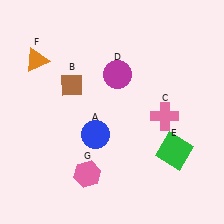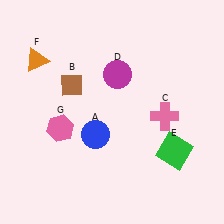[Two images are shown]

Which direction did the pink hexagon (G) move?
The pink hexagon (G) moved up.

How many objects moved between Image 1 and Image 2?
1 object moved between the two images.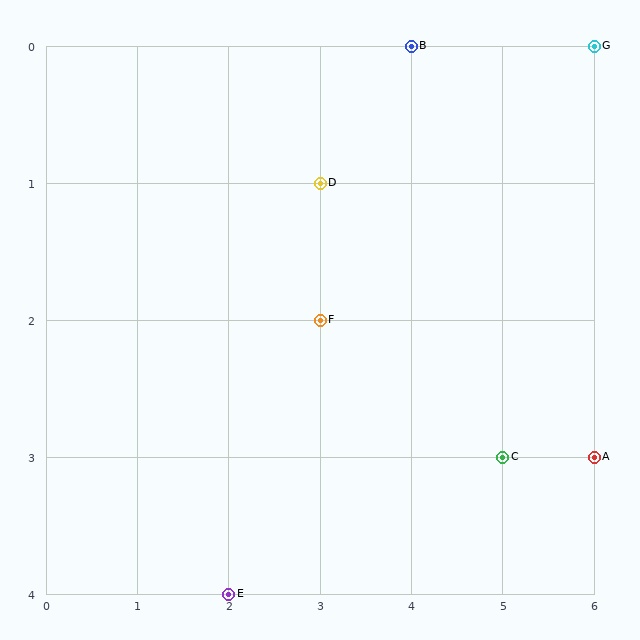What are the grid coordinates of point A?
Point A is at grid coordinates (6, 3).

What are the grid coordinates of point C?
Point C is at grid coordinates (5, 3).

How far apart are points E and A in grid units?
Points E and A are 4 columns and 1 row apart (about 4.1 grid units diagonally).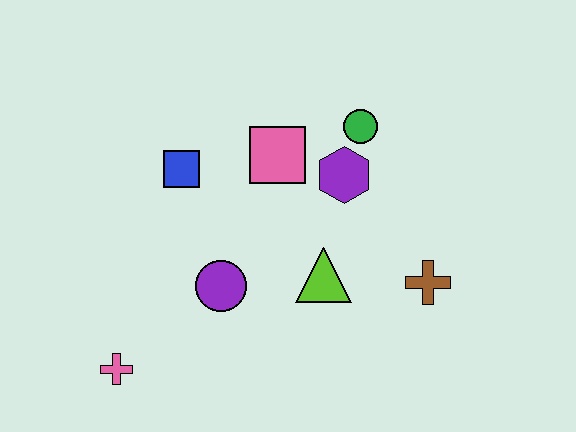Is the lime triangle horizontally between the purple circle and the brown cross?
Yes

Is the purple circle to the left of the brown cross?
Yes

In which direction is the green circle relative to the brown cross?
The green circle is above the brown cross.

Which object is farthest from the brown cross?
The pink cross is farthest from the brown cross.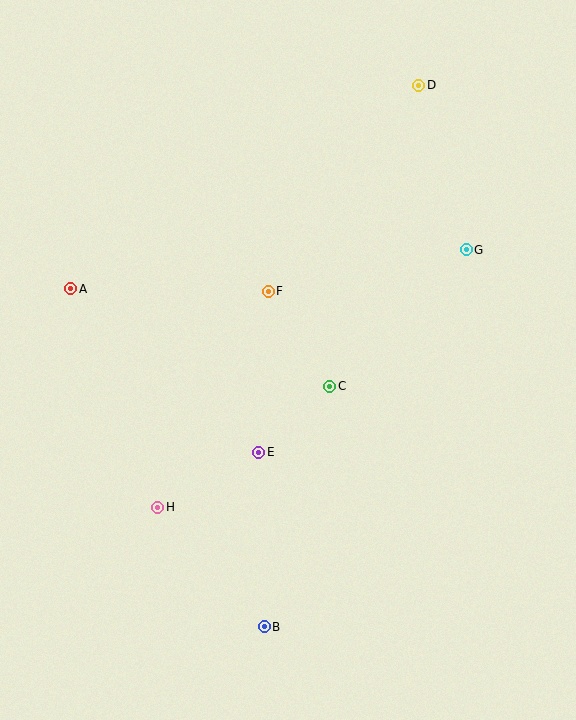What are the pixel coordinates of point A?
Point A is at (71, 289).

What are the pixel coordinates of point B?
Point B is at (264, 627).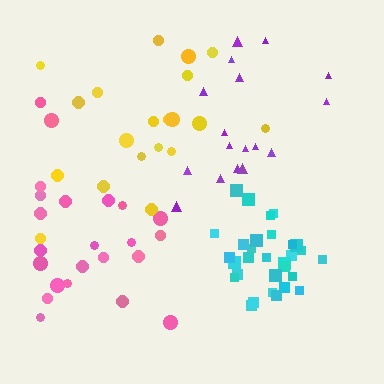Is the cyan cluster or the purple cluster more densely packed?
Cyan.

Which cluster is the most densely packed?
Cyan.